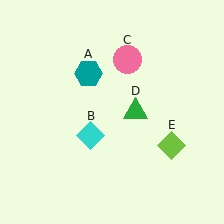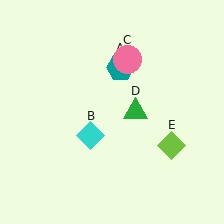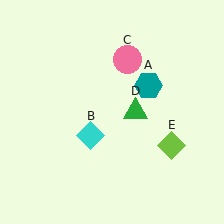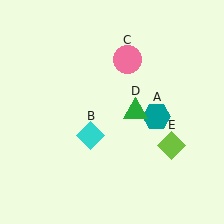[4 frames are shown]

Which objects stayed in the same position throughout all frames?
Cyan diamond (object B) and pink circle (object C) and green triangle (object D) and lime diamond (object E) remained stationary.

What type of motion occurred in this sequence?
The teal hexagon (object A) rotated clockwise around the center of the scene.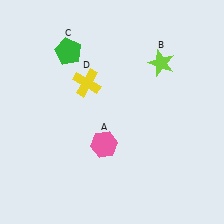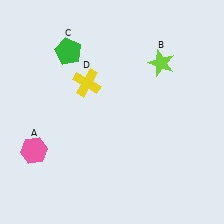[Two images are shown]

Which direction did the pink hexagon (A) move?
The pink hexagon (A) moved left.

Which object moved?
The pink hexagon (A) moved left.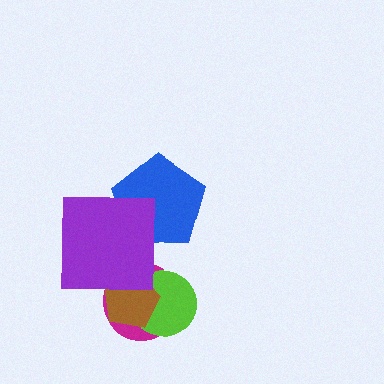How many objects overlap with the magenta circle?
3 objects overlap with the magenta circle.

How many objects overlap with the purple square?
3 objects overlap with the purple square.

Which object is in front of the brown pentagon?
The purple square is in front of the brown pentagon.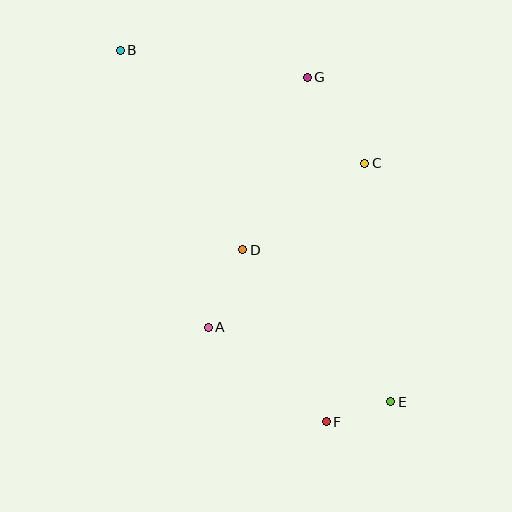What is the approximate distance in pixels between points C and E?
The distance between C and E is approximately 240 pixels.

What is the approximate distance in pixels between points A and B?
The distance between A and B is approximately 291 pixels.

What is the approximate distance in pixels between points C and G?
The distance between C and G is approximately 103 pixels.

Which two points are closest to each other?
Points E and F are closest to each other.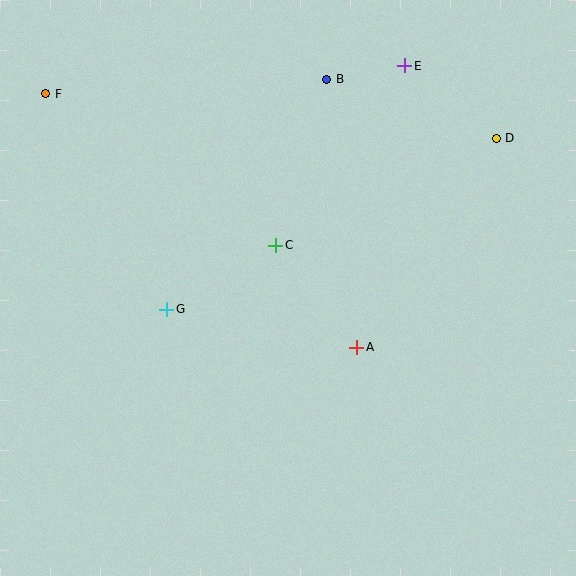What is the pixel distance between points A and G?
The distance between A and G is 194 pixels.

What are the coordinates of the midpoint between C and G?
The midpoint between C and G is at (221, 277).